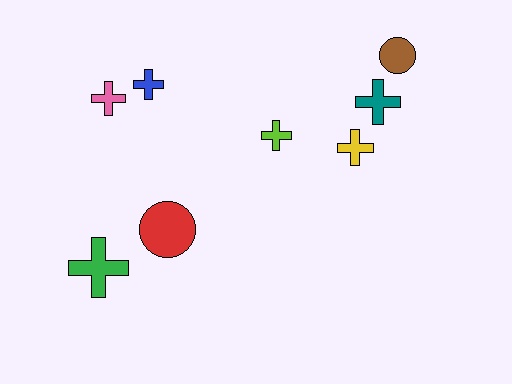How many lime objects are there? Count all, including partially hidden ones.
There is 1 lime object.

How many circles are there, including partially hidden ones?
There are 2 circles.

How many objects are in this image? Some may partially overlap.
There are 8 objects.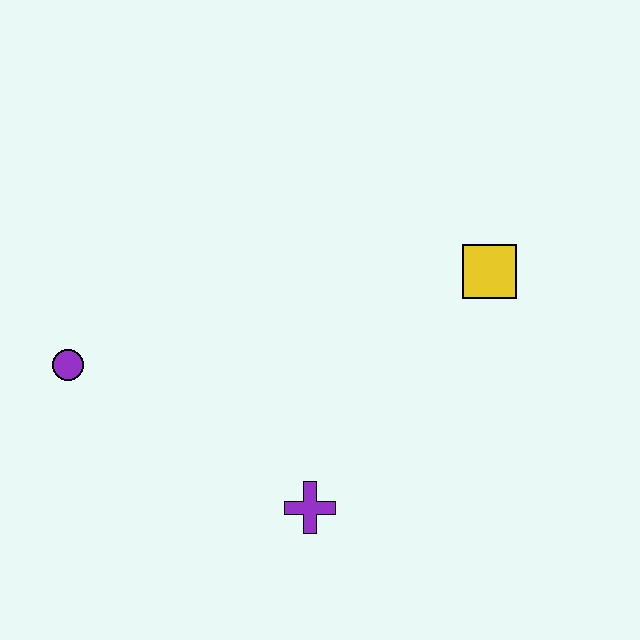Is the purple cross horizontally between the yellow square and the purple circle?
Yes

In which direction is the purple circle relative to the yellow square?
The purple circle is to the left of the yellow square.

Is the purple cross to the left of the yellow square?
Yes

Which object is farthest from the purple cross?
The yellow square is farthest from the purple cross.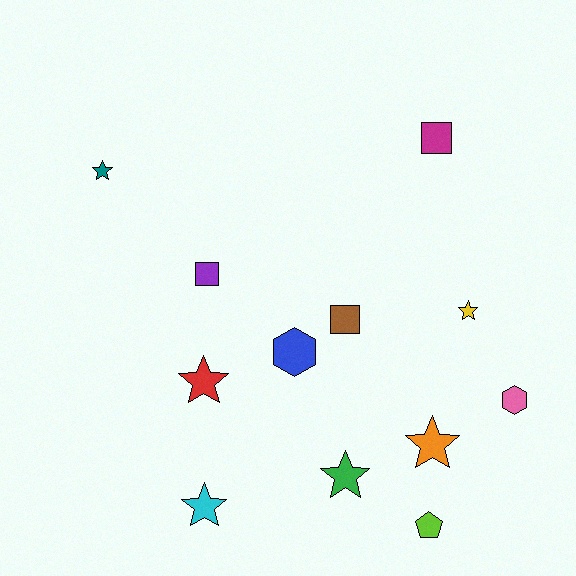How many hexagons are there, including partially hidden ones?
There are 2 hexagons.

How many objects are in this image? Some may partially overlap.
There are 12 objects.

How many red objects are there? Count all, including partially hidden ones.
There is 1 red object.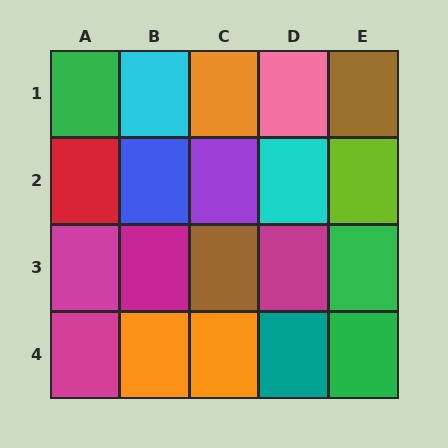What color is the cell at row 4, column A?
Magenta.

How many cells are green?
3 cells are green.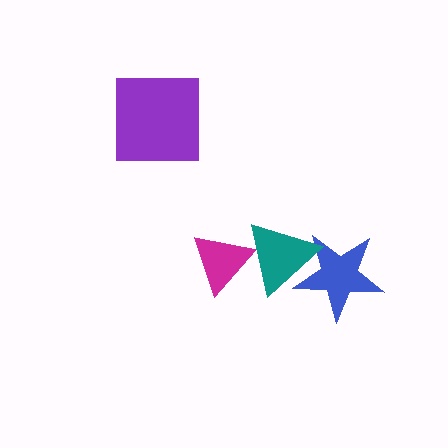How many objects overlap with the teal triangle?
2 objects overlap with the teal triangle.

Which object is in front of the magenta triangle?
The teal triangle is in front of the magenta triangle.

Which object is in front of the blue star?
The teal triangle is in front of the blue star.